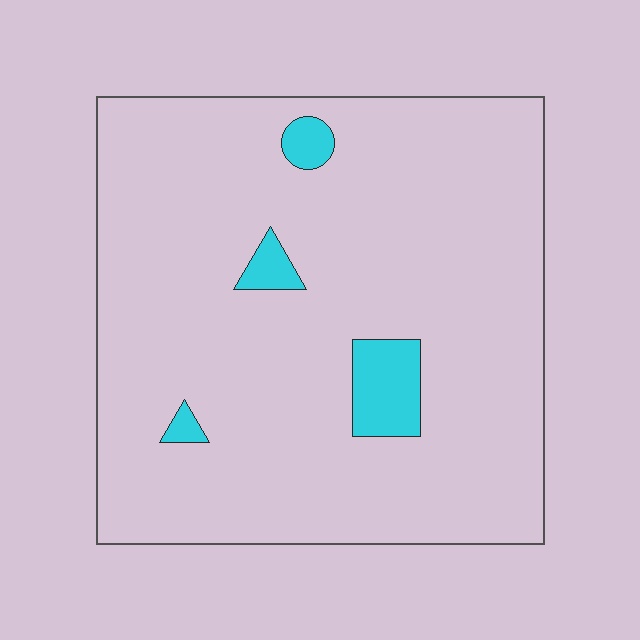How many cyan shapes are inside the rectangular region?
4.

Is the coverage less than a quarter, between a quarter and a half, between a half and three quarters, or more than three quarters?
Less than a quarter.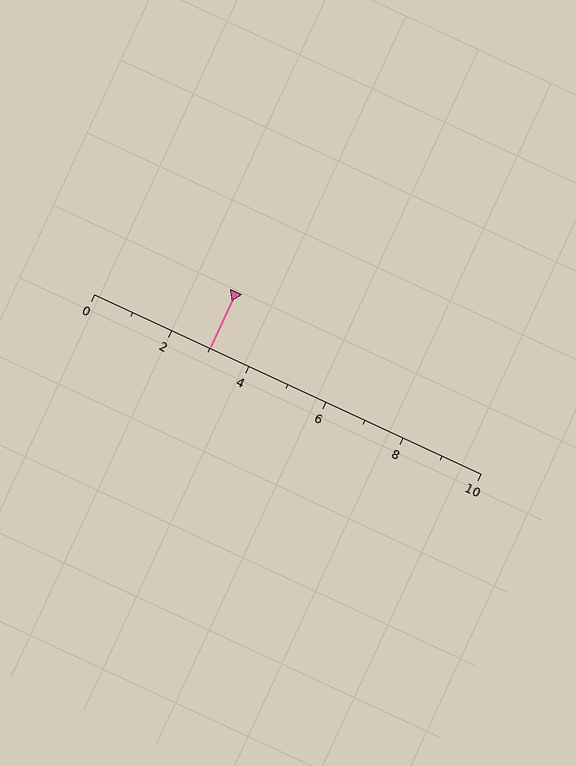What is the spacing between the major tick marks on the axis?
The major ticks are spaced 2 apart.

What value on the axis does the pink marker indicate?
The marker indicates approximately 3.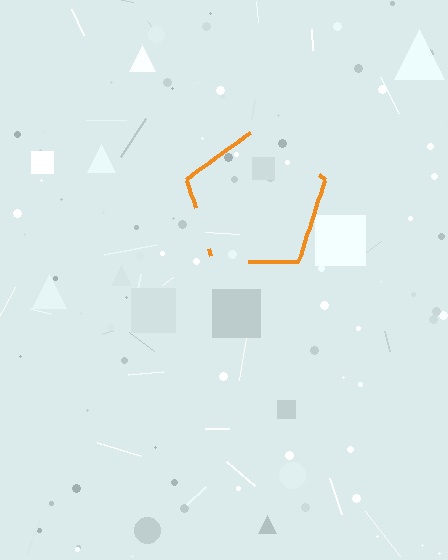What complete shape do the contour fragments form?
The contour fragments form a pentagon.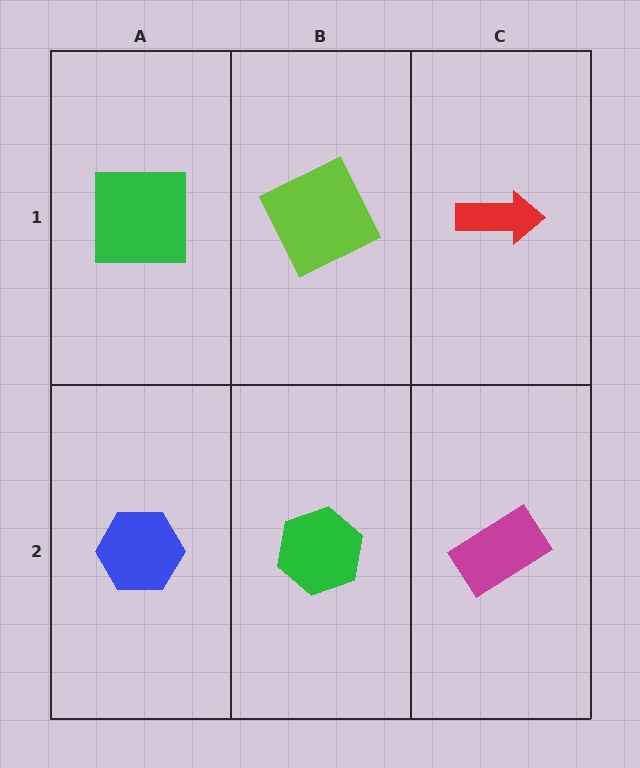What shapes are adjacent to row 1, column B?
A green hexagon (row 2, column B), a green square (row 1, column A), a red arrow (row 1, column C).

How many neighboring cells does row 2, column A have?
2.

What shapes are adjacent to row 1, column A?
A blue hexagon (row 2, column A), a lime square (row 1, column B).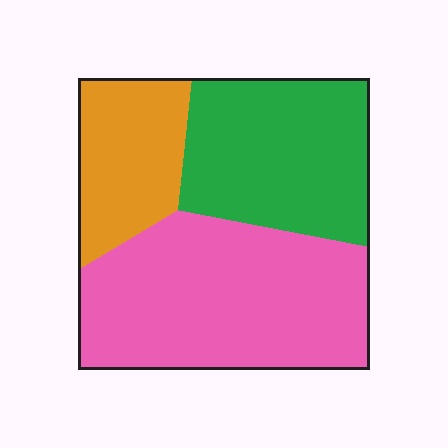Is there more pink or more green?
Pink.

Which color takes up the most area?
Pink, at roughly 45%.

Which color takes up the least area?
Orange, at roughly 20%.